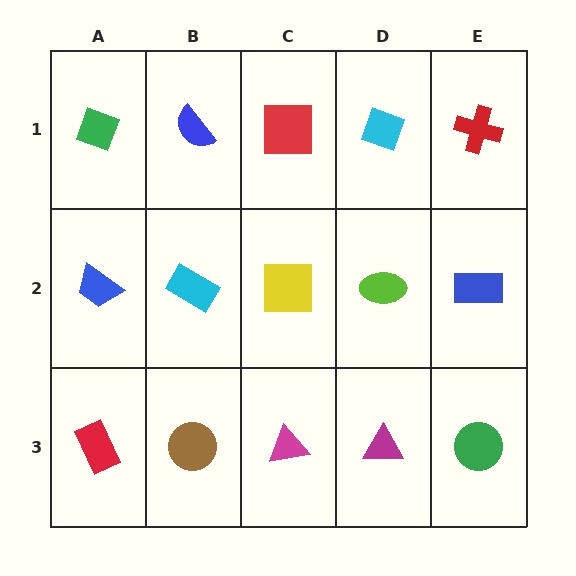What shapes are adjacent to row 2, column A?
A green diamond (row 1, column A), a red rectangle (row 3, column A), a cyan rectangle (row 2, column B).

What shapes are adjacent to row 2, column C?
A red square (row 1, column C), a magenta triangle (row 3, column C), a cyan rectangle (row 2, column B), a lime ellipse (row 2, column D).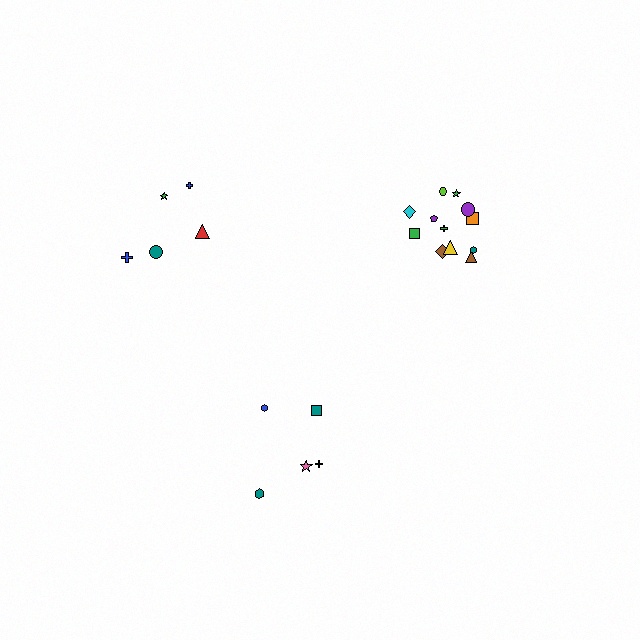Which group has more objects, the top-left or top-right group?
The top-right group.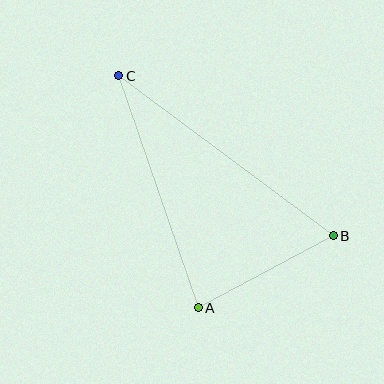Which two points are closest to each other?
Points A and B are closest to each other.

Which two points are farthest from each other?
Points B and C are farthest from each other.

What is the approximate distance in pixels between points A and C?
The distance between A and C is approximately 245 pixels.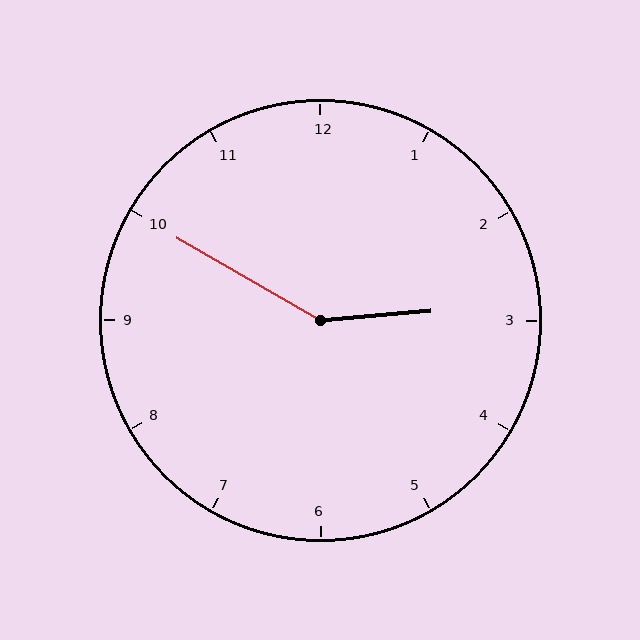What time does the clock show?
2:50.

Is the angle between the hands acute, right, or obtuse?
It is obtuse.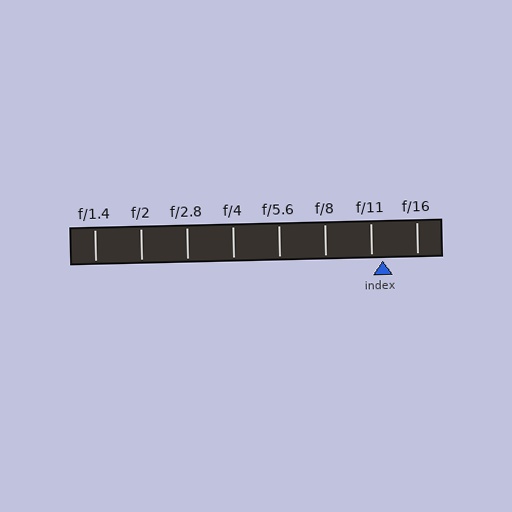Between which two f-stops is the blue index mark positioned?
The index mark is between f/11 and f/16.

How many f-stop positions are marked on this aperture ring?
There are 8 f-stop positions marked.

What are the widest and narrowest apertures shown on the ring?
The widest aperture shown is f/1.4 and the narrowest is f/16.